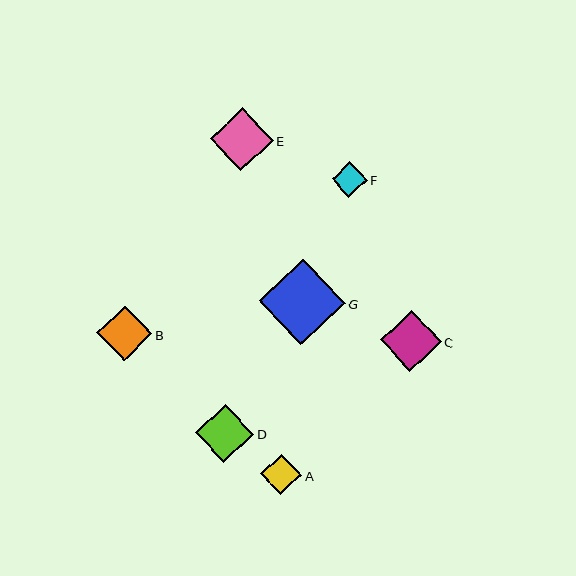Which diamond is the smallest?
Diamond F is the smallest with a size of approximately 35 pixels.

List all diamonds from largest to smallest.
From largest to smallest: G, E, C, D, B, A, F.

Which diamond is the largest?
Diamond G is the largest with a size of approximately 86 pixels.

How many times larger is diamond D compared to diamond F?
Diamond D is approximately 1.6 times the size of diamond F.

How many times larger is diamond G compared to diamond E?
Diamond G is approximately 1.4 times the size of diamond E.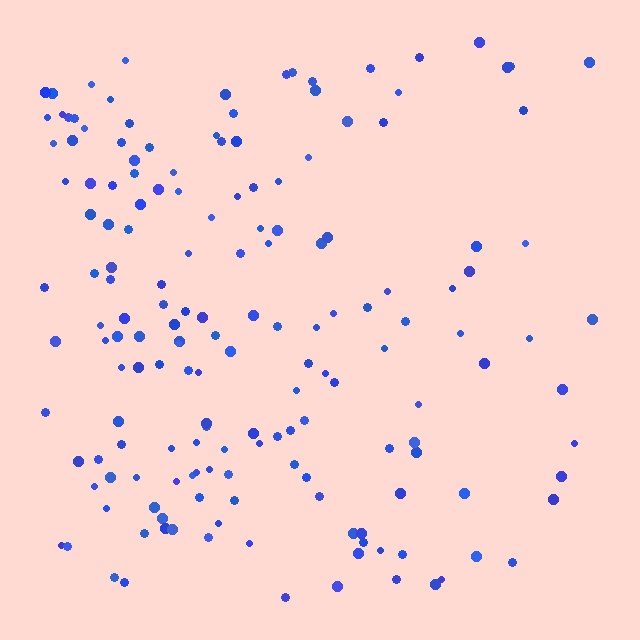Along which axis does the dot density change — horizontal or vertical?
Horizontal.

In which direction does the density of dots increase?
From right to left, with the left side densest.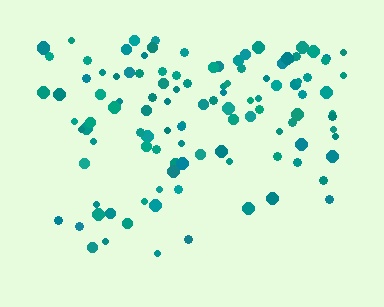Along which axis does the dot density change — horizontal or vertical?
Vertical.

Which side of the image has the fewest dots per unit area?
The bottom.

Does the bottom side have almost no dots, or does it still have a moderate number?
Still a moderate number, just noticeably fewer than the top.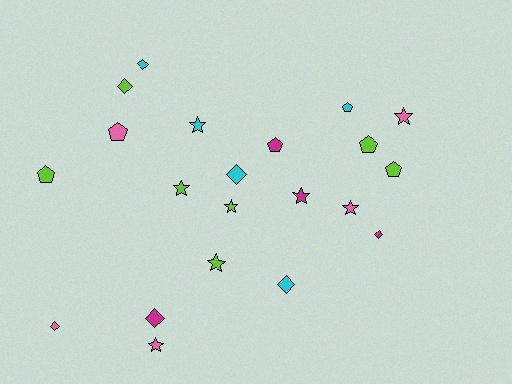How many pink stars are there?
There are 3 pink stars.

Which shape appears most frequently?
Star, with 8 objects.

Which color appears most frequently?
Lime, with 7 objects.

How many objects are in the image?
There are 21 objects.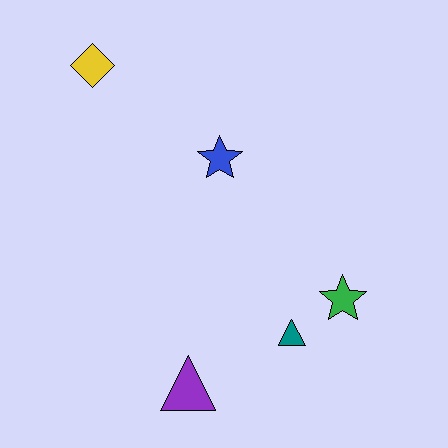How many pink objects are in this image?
There are no pink objects.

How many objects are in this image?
There are 5 objects.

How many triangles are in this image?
There are 2 triangles.